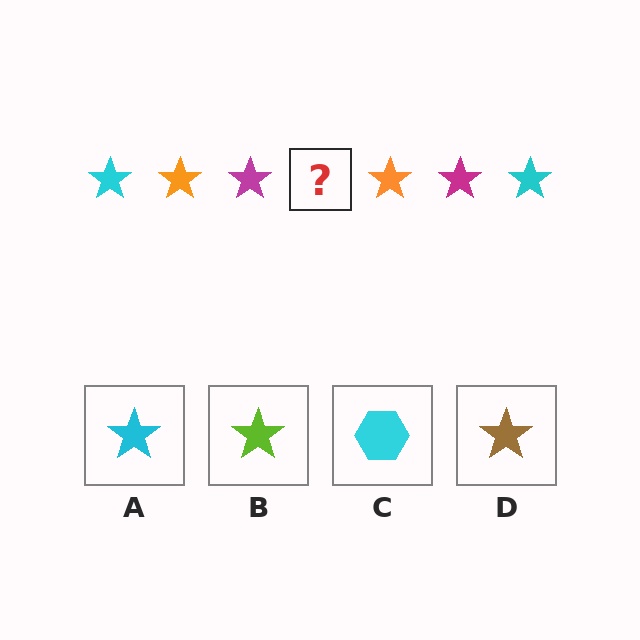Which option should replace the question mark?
Option A.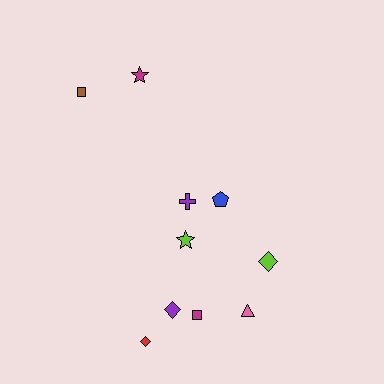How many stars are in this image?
There are 2 stars.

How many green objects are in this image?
There are no green objects.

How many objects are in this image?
There are 10 objects.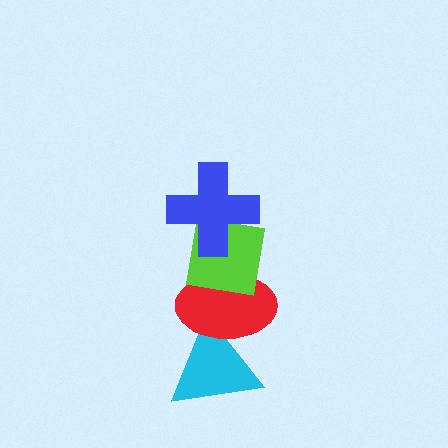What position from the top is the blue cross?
The blue cross is 1st from the top.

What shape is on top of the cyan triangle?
The red ellipse is on top of the cyan triangle.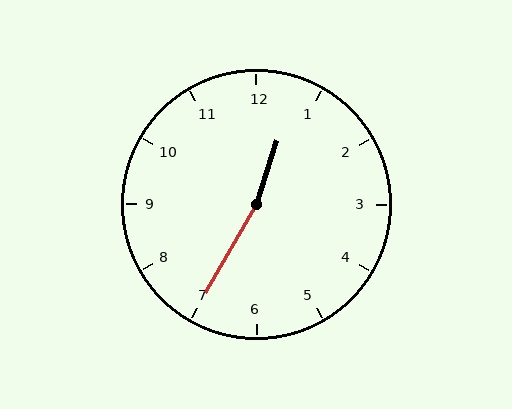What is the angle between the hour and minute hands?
Approximately 168 degrees.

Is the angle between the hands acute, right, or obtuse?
It is obtuse.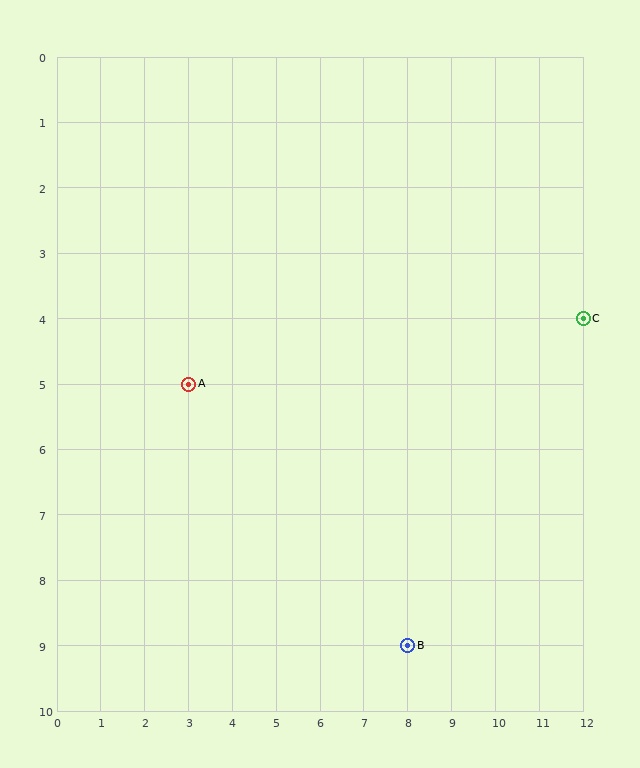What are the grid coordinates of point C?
Point C is at grid coordinates (12, 4).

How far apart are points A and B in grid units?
Points A and B are 5 columns and 4 rows apart (about 6.4 grid units diagonally).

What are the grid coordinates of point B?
Point B is at grid coordinates (8, 9).